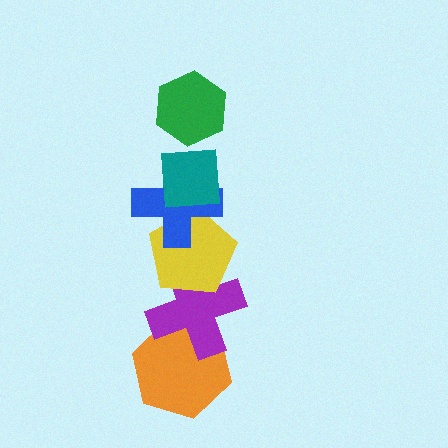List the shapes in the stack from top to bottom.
From top to bottom: the green hexagon, the teal square, the blue cross, the yellow pentagon, the purple cross, the orange hexagon.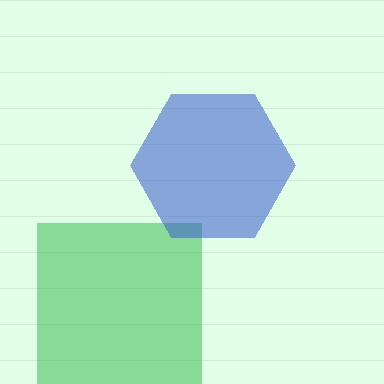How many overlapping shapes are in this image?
There are 2 overlapping shapes in the image.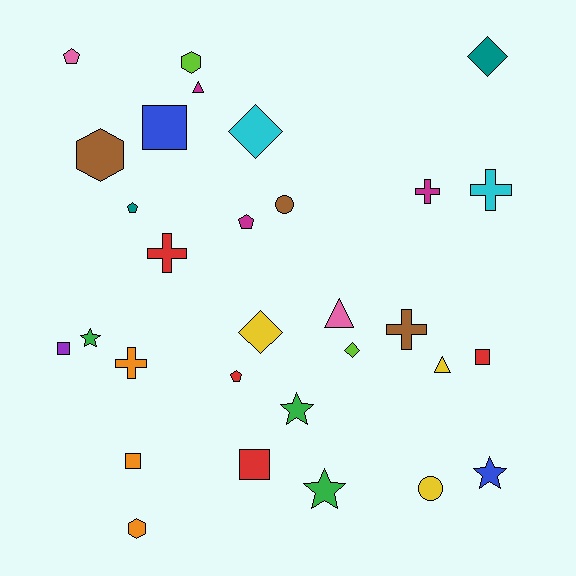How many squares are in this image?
There are 5 squares.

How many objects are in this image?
There are 30 objects.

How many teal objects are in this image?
There are 2 teal objects.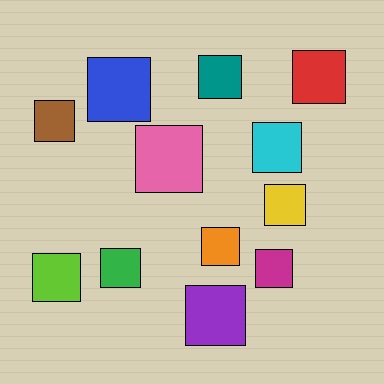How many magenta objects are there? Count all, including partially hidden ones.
There is 1 magenta object.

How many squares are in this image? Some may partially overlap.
There are 12 squares.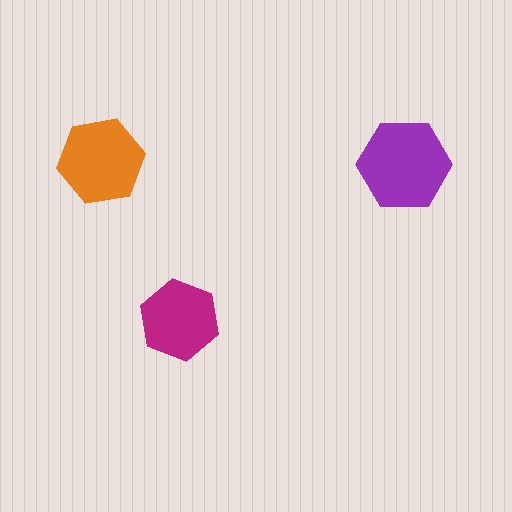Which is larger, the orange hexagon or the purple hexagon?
The purple one.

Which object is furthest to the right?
The purple hexagon is rightmost.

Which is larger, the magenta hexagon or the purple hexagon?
The purple one.